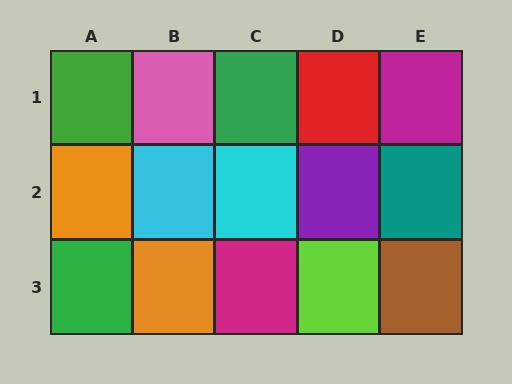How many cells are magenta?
2 cells are magenta.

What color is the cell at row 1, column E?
Magenta.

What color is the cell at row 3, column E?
Brown.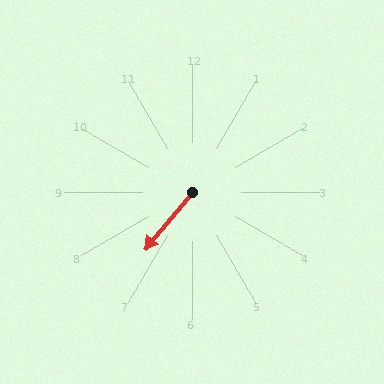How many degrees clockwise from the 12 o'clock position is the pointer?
Approximately 220 degrees.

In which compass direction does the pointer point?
Southwest.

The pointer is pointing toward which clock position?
Roughly 7 o'clock.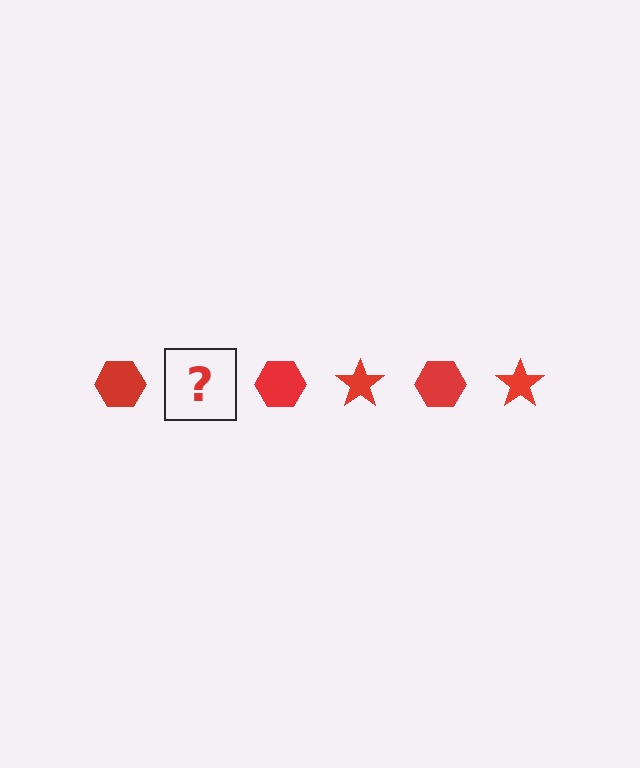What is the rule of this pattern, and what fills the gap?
The rule is that the pattern cycles through hexagon, star shapes in red. The gap should be filled with a red star.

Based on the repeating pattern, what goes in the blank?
The blank should be a red star.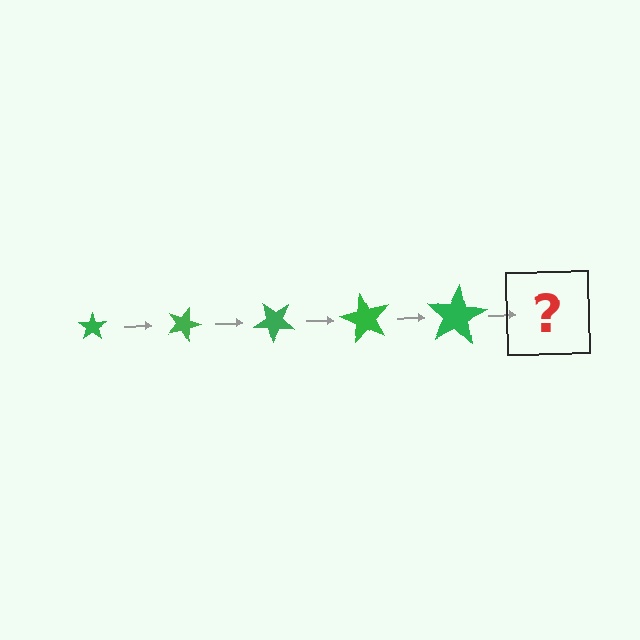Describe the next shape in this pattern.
It should be a star, larger than the previous one and rotated 100 degrees from the start.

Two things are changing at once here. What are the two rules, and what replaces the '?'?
The two rules are that the star grows larger each step and it rotates 20 degrees each step. The '?' should be a star, larger than the previous one and rotated 100 degrees from the start.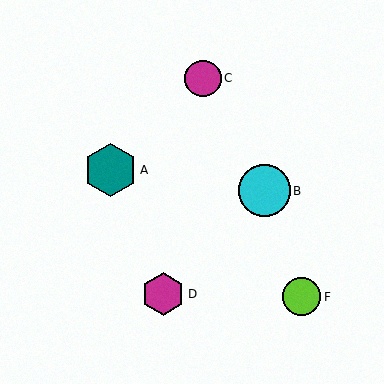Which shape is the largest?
The teal hexagon (labeled A) is the largest.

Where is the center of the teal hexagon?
The center of the teal hexagon is at (111, 170).